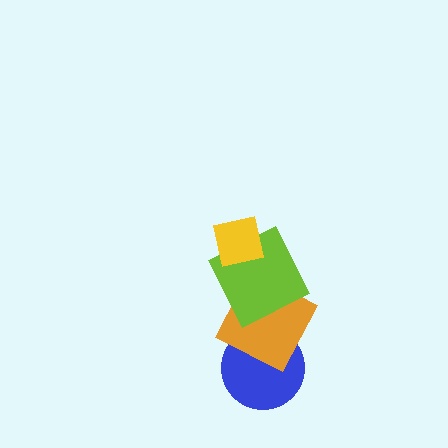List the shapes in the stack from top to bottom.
From top to bottom: the yellow square, the lime square, the orange square, the blue circle.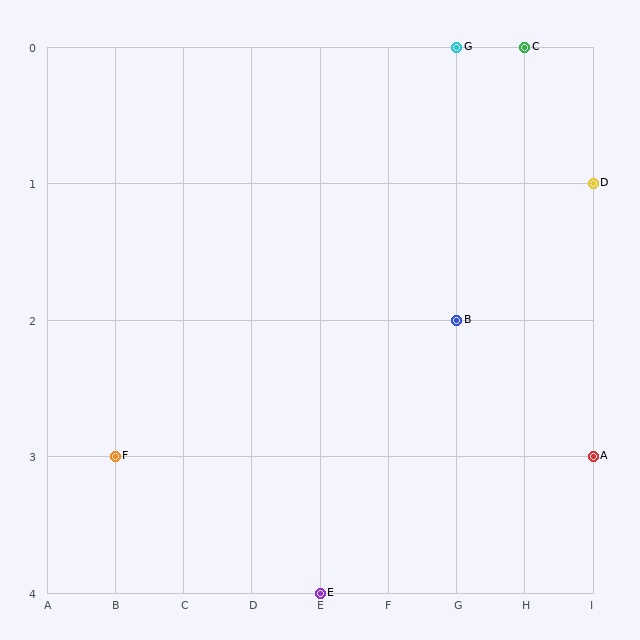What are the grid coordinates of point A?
Point A is at grid coordinates (I, 3).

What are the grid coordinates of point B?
Point B is at grid coordinates (G, 2).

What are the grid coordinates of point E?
Point E is at grid coordinates (E, 4).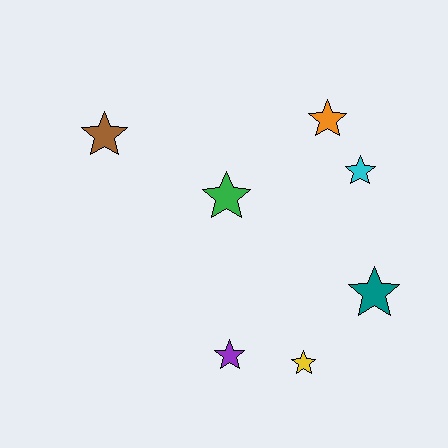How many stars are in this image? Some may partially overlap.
There are 7 stars.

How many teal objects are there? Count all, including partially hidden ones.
There is 1 teal object.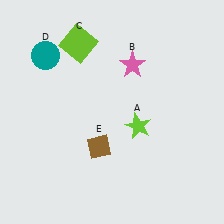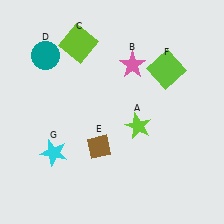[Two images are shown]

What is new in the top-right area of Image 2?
A lime square (F) was added in the top-right area of Image 2.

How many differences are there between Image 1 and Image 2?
There are 2 differences between the two images.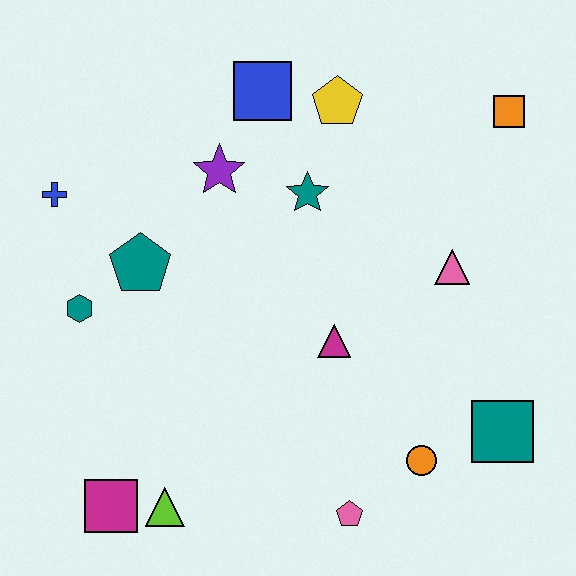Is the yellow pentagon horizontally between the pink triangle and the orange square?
No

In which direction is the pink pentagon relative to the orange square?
The pink pentagon is below the orange square.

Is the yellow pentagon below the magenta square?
No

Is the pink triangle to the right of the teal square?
No